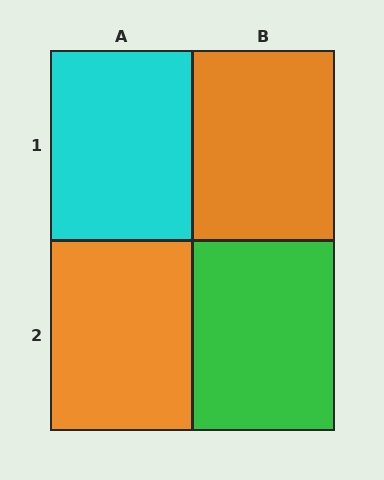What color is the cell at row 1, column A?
Cyan.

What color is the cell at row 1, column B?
Orange.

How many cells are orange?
2 cells are orange.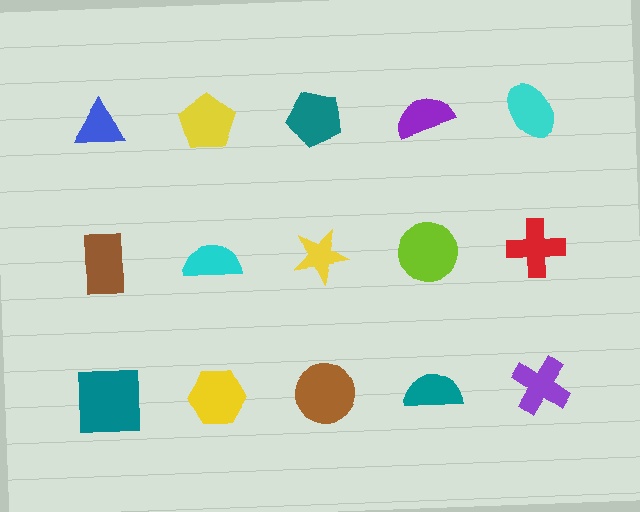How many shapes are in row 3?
5 shapes.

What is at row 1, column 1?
A blue triangle.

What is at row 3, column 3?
A brown circle.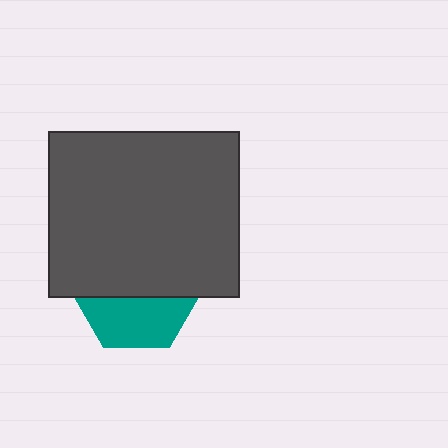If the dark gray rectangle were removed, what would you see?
You would see the complete teal hexagon.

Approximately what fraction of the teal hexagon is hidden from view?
Roughly 58% of the teal hexagon is hidden behind the dark gray rectangle.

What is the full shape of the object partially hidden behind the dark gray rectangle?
The partially hidden object is a teal hexagon.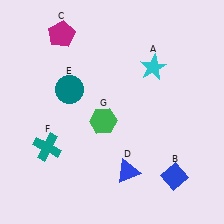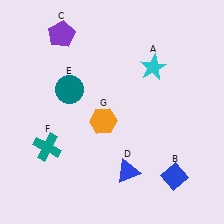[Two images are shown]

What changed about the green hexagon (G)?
In Image 1, G is green. In Image 2, it changed to orange.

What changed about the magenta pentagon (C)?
In Image 1, C is magenta. In Image 2, it changed to purple.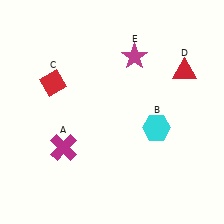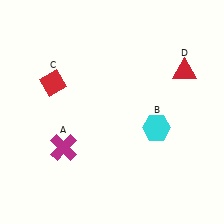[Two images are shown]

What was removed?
The magenta star (E) was removed in Image 2.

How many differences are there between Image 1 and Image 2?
There is 1 difference between the two images.